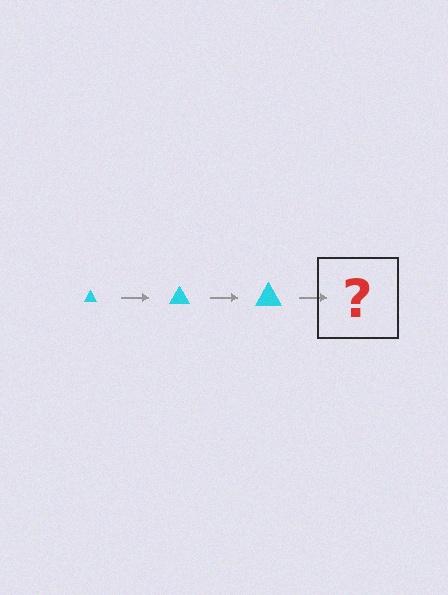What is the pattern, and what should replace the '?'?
The pattern is that the triangle gets progressively larger each step. The '?' should be a cyan triangle, larger than the previous one.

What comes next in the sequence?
The next element should be a cyan triangle, larger than the previous one.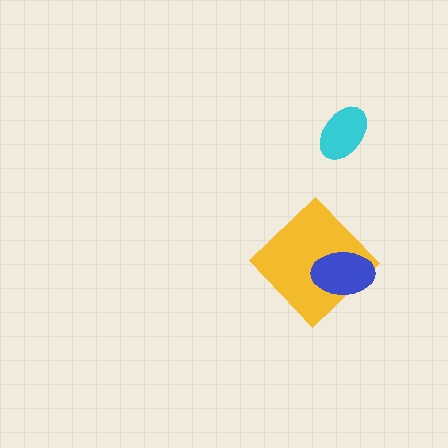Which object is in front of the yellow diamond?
The blue ellipse is in front of the yellow diamond.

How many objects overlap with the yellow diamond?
1 object overlaps with the yellow diamond.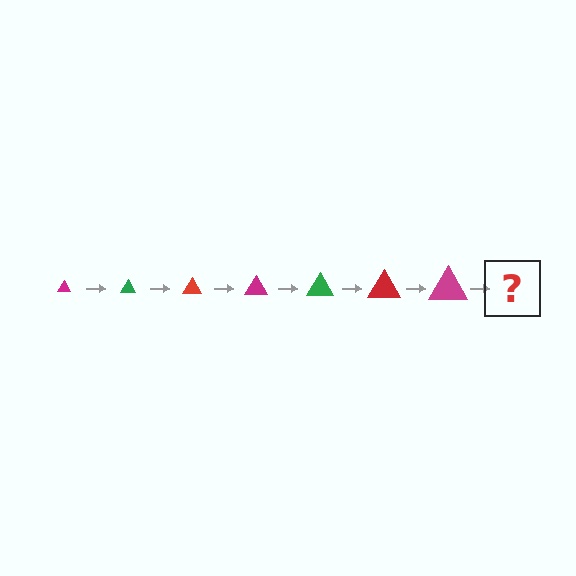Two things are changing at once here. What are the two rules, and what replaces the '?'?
The two rules are that the triangle grows larger each step and the color cycles through magenta, green, and red. The '?' should be a green triangle, larger than the previous one.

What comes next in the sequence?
The next element should be a green triangle, larger than the previous one.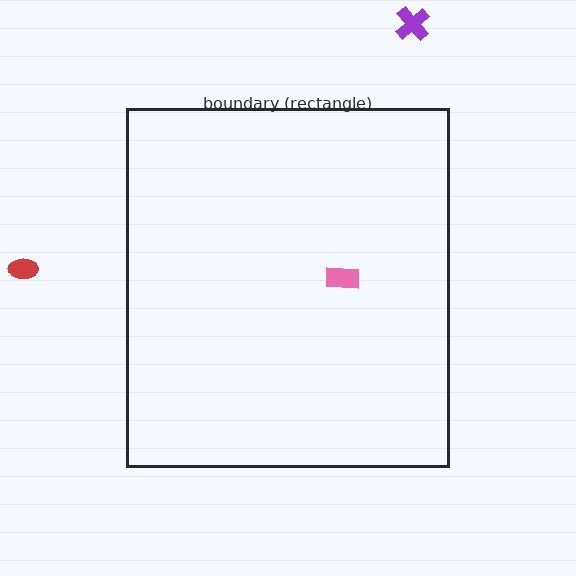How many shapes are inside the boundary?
1 inside, 2 outside.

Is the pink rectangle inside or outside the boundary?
Inside.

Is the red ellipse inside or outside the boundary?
Outside.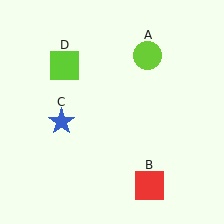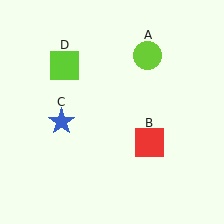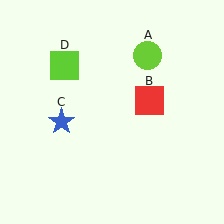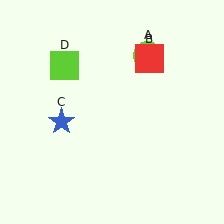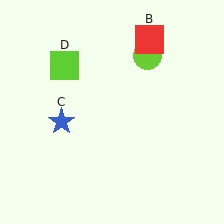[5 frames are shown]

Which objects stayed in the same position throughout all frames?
Lime circle (object A) and blue star (object C) and lime square (object D) remained stationary.